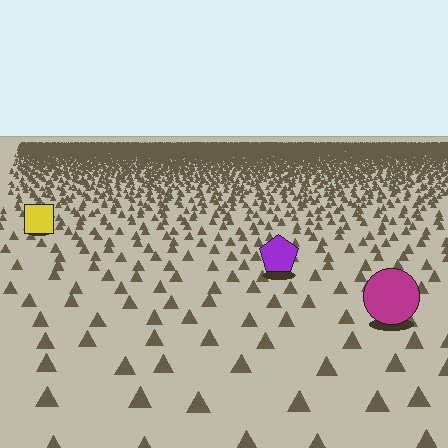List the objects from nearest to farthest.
From nearest to farthest: the magenta circle, the purple pentagon, the yellow square.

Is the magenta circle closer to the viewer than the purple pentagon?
Yes. The magenta circle is closer — you can tell from the texture gradient: the ground texture is coarser near it.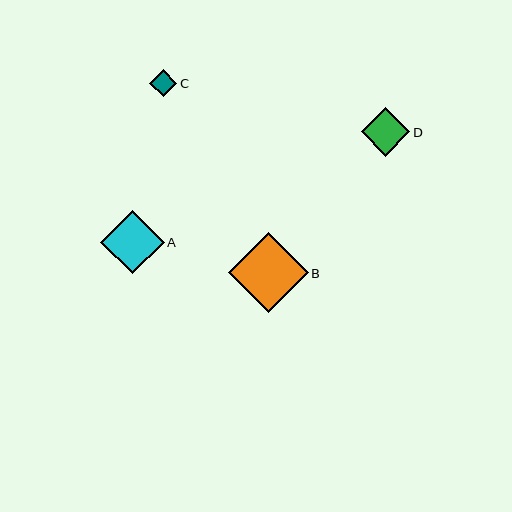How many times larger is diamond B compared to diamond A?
Diamond B is approximately 1.3 times the size of diamond A.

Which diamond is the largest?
Diamond B is the largest with a size of approximately 80 pixels.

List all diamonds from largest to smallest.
From largest to smallest: B, A, D, C.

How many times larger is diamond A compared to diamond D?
Diamond A is approximately 1.3 times the size of diamond D.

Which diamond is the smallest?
Diamond C is the smallest with a size of approximately 27 pixels.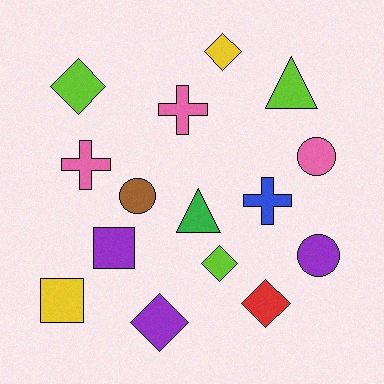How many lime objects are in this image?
There are 3 lime objects.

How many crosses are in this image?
There are 3 crosses.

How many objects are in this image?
There are 15 objects.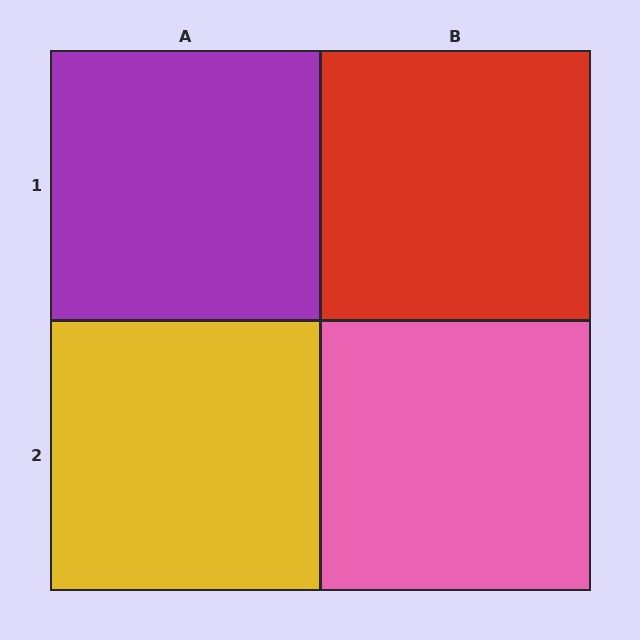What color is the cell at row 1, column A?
Purple.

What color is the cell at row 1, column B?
Red.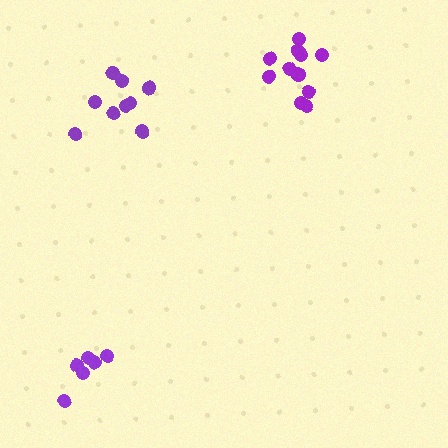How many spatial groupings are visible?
There are 3 spatial groupings.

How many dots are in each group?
Group 1: 9 dots, Group 2: 11 dots, Group 3: 6 dots (26 total).